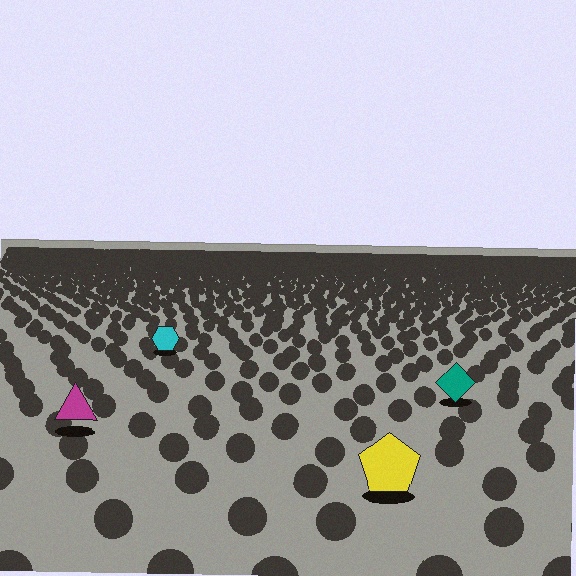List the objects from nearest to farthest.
From nearest to farthest: the yellow pentagon, the magenta triangle, the teal diamond, the cyan hexagon.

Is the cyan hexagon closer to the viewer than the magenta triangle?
No. The magenta triangle is closer — you can tell from the texture gradient: the ground texture is coarser near it.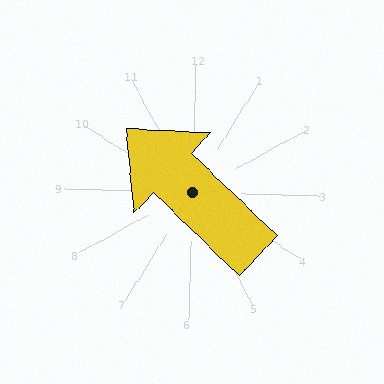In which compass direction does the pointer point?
Northwest.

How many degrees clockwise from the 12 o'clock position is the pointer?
Approximately 312 degrees.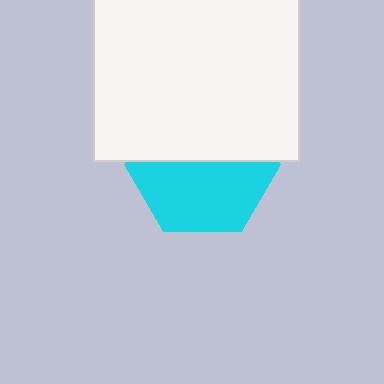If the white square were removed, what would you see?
You would see the complete cyan hexagon.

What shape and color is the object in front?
The object in front is a white square.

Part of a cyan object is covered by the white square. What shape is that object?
It is a hexagon.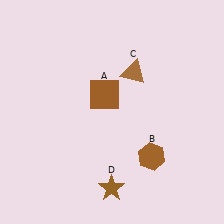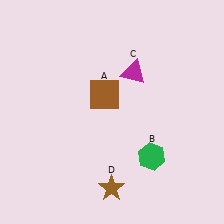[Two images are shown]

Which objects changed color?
B changed from brown to green. C changed from brown to magenta.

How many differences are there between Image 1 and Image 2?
There are 2 differences between the two images.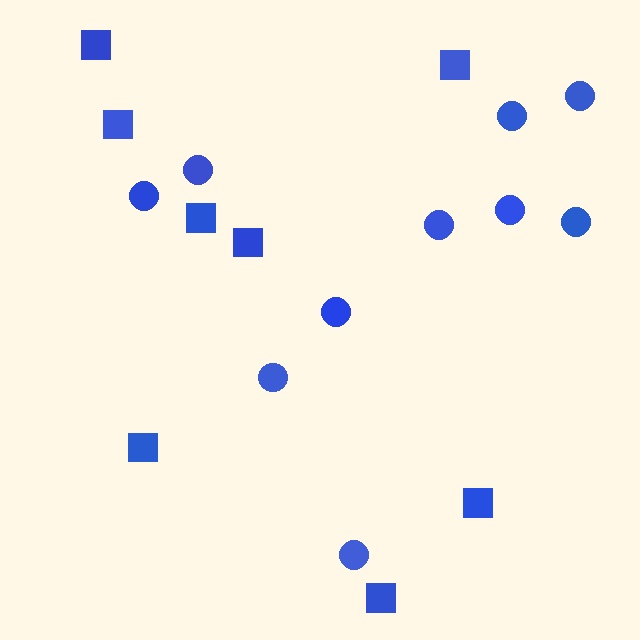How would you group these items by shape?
There are 2 groups: one group of squares (8) and one group of circles (10).